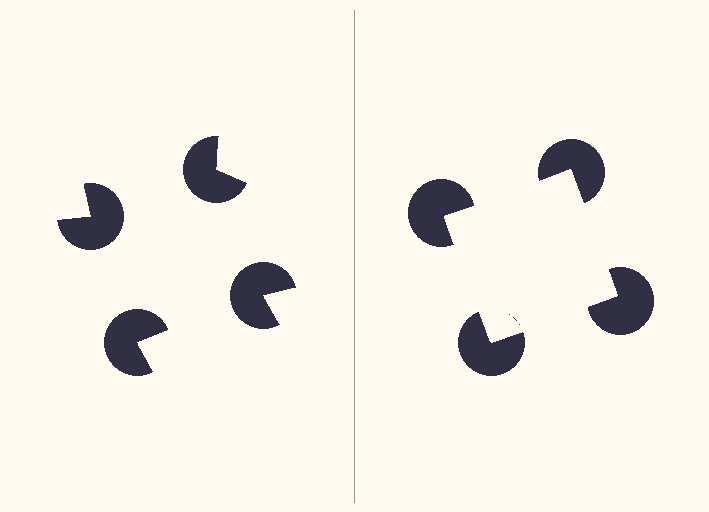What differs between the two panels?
The pac-man discs are positioned identically on both sides; only the wedge orientations differ. On the right they align to a square; on the left they are misaligned.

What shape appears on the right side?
An illusory square.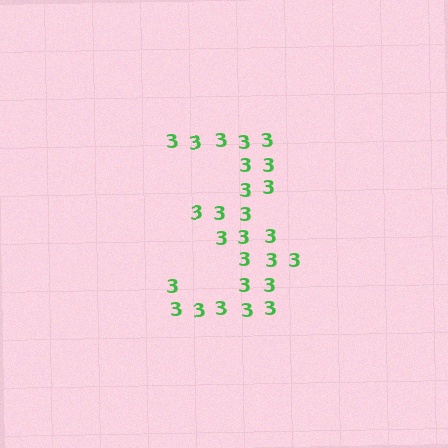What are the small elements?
The small elements are digit 3's.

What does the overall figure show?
The overall figure shows the digit 3.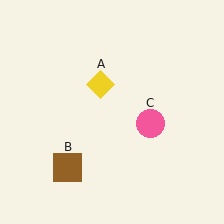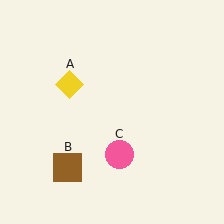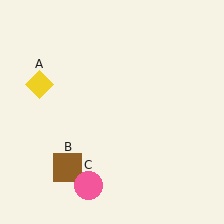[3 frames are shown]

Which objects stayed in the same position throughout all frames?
Brown square (object B) remained stationary.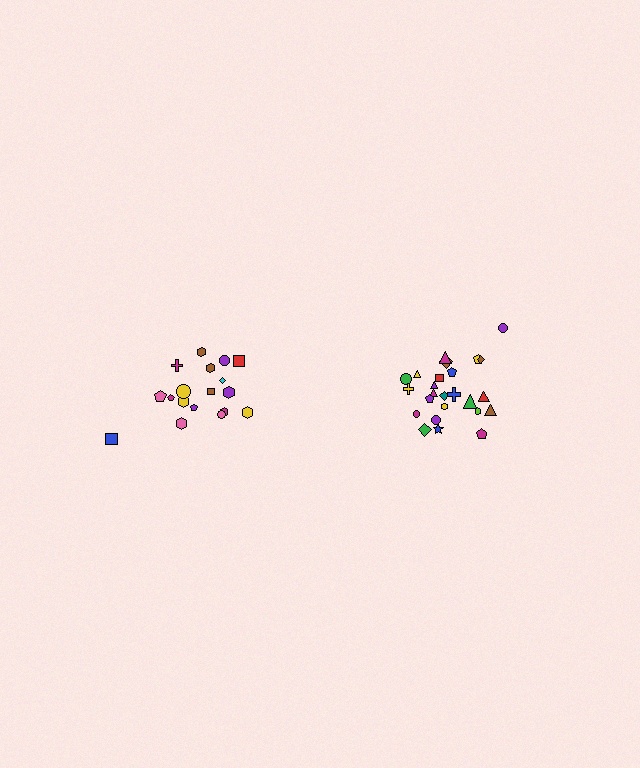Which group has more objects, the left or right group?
The right group.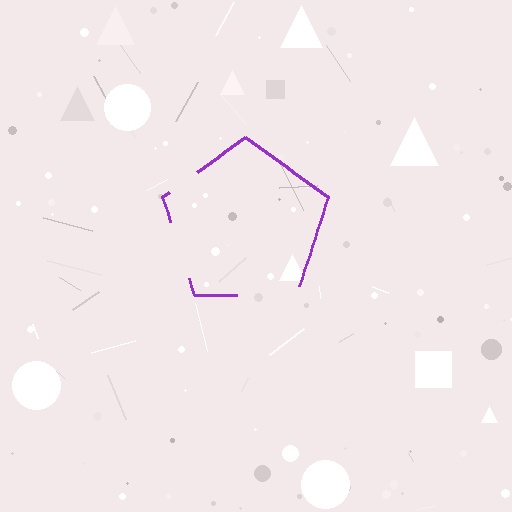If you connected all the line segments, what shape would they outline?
They would outline a pentagon.